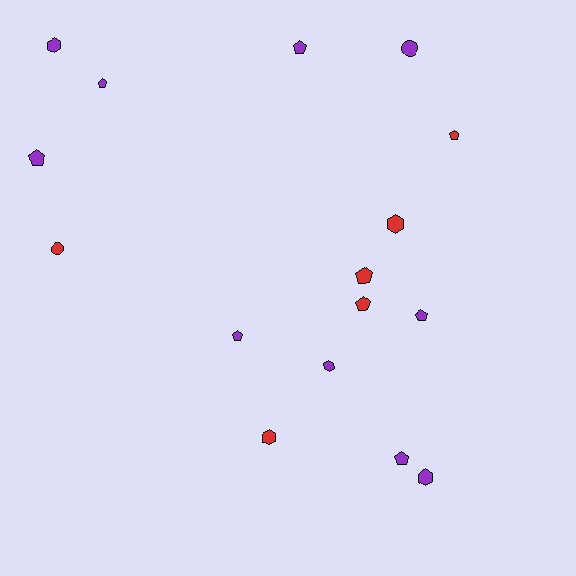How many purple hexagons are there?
There are 3 purple hexagons.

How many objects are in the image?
There are 16 objects.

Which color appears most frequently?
Purple, with 10 objects.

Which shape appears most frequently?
Pentagon, with 9 objects.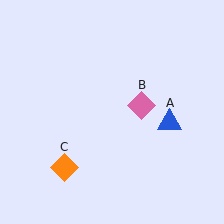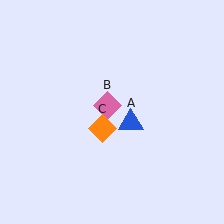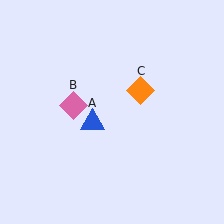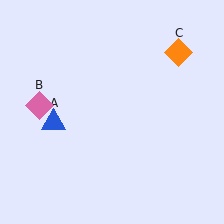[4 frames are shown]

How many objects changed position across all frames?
3 objects changed position: blue triangle (object A), pink diamond (object B), orange diamond (object C).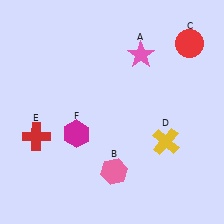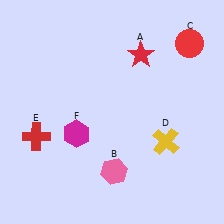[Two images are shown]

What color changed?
The star (A) changed from pink in Image 1 to red in Image 2.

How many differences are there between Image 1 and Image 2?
There is 1 difference between the two images.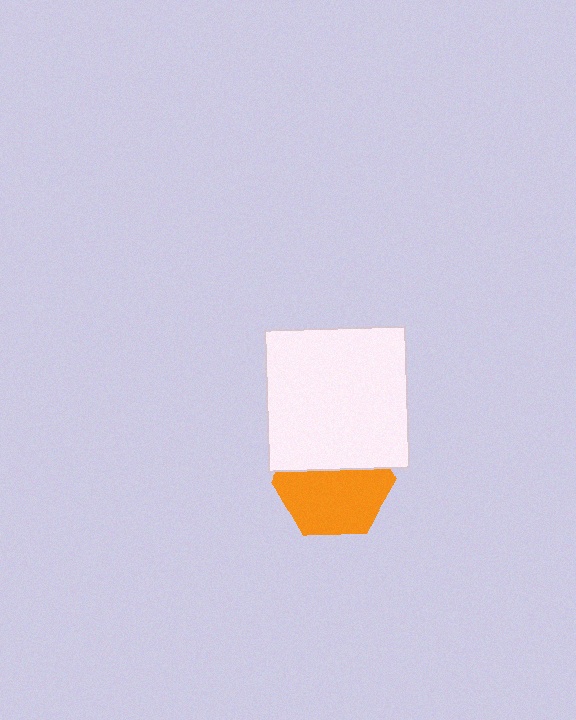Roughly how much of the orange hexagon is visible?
About half of it is visible (roughly 62%).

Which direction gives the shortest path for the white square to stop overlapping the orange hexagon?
Moving up gives the shortest separation.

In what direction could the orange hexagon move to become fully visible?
The orange hexagon could move down. That would shift it out from behind the white square entirely.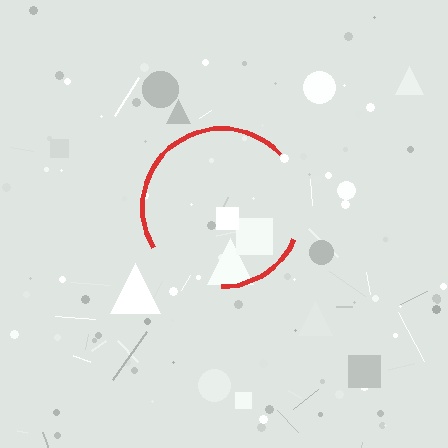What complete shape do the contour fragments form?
The contour fragments form a circle.